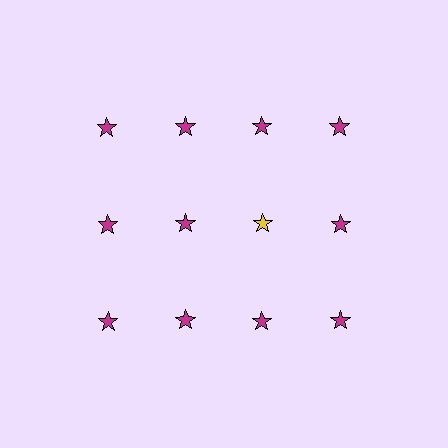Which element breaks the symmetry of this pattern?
The yellow star in the second row, center column breaks the symmetry. All other shapes are magenta stars.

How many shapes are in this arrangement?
There are 12 shapes arranged in a grid pattern.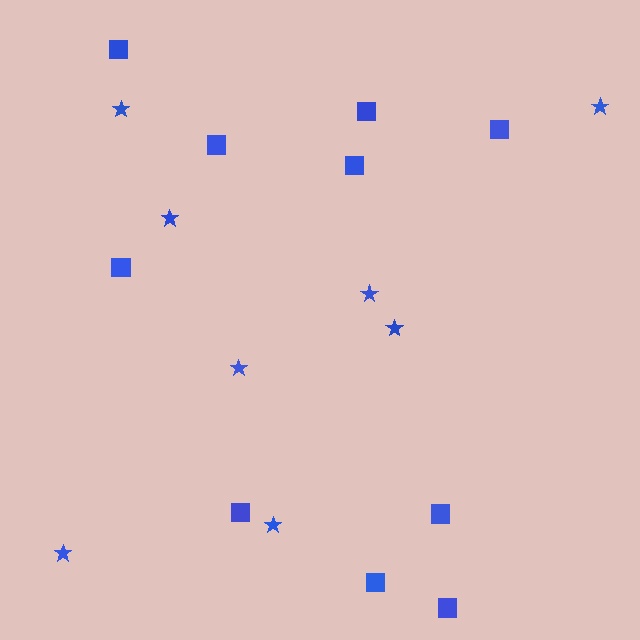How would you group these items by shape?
There are 2 groups: one group of stars (8) and one group of squares (10).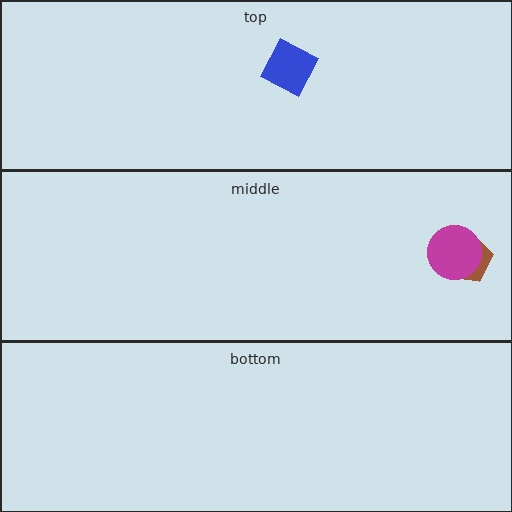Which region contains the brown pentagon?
The middle region.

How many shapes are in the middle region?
2.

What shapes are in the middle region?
The brown pentagon, the magenta circle.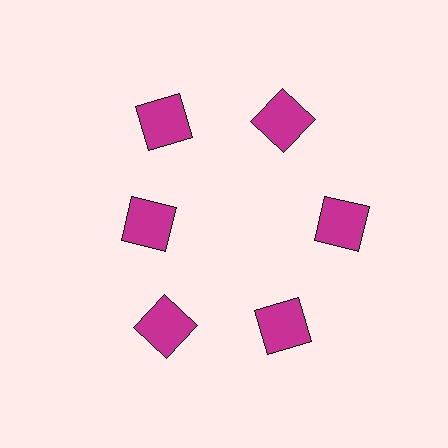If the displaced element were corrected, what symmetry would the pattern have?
It would have 6-fold rotational symmetry — the pattern would map onto itself every 60 degrees.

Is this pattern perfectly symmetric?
No. The 6 magenta squares are arranged in a ring, but one element near the 9 o'clock position is pulled inward toward the center, breaking the 6-fold rotational symmetry.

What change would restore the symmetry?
The symmetry would be restored by moving it outward, back onto the ring so that all 6 squares sit at equal angles and equal distance from the center.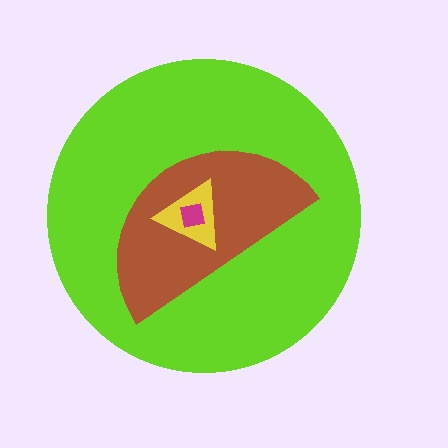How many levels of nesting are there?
4.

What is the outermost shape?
The lime circle.